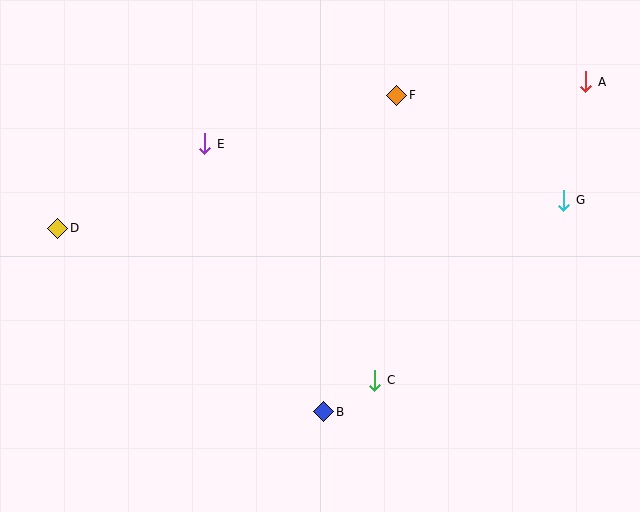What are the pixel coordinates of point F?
Point F is at (397, 95).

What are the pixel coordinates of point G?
Point G is at (564, 200).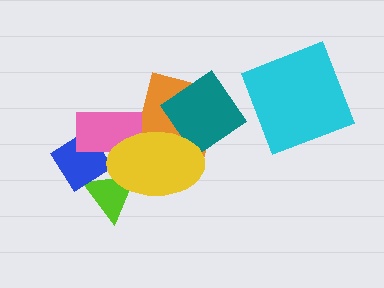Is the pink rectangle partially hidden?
Yes, it is partially covered by another shape.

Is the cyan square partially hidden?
No, no other shape covers it.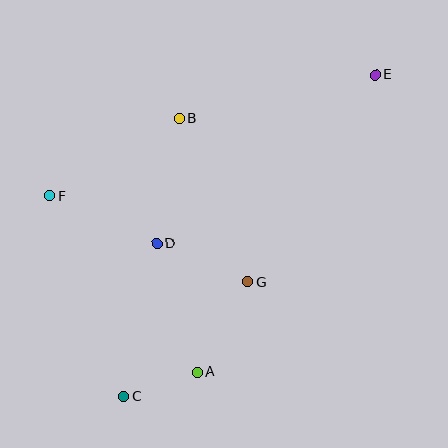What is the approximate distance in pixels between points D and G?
The distance between D and G is approximately 98 pixels.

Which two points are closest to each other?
Points A and C are closest to each other.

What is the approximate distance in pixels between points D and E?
The distance between D and E is approximately 275 pixels.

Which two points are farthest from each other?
Points C and E are farthest from each other.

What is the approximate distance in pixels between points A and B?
The distance between A and B is approximately 254 pixels.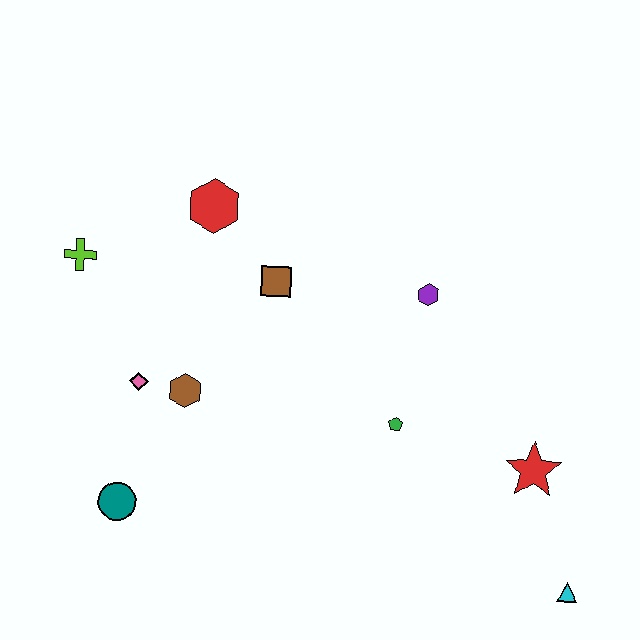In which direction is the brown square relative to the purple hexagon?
The brown square is to the left of the purple hexagon.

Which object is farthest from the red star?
The lime cross is farthest from the red star.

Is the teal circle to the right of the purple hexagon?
No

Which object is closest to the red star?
The cyan triangle is closest to the red star.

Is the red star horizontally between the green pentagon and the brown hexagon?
No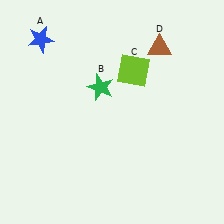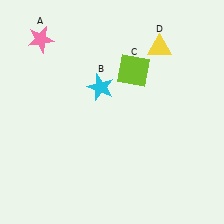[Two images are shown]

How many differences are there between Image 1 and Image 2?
There are 3 differences between the two images.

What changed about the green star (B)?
In Image 1, B is green. In Image 2, it changed to cyan.